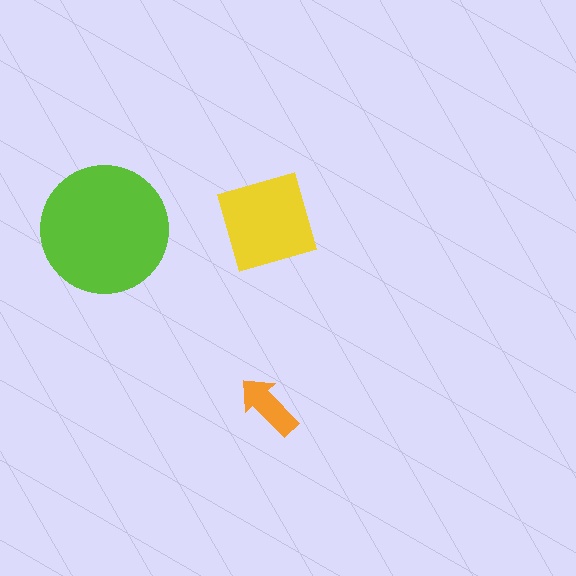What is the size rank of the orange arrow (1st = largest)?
3rd.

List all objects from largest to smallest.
The lime circle, the yellow diamond, the orange arrow.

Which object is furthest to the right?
The orange arrow is rightmost.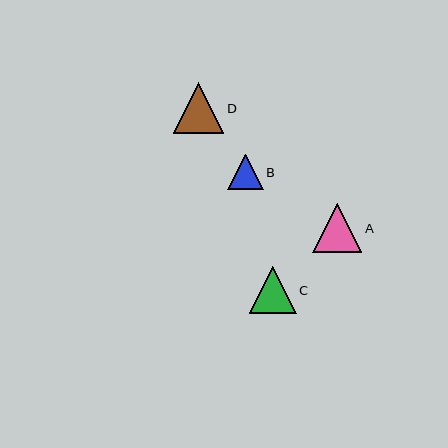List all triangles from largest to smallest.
From largest to smallest: D, A, C, B.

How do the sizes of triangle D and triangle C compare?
Triangle D and triangle C are approximately the same size.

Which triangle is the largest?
Triangle D is the largest with a size of approximately 50 pixels.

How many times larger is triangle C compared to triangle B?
Triangle C is approximately 1.3 times the size of triangle B.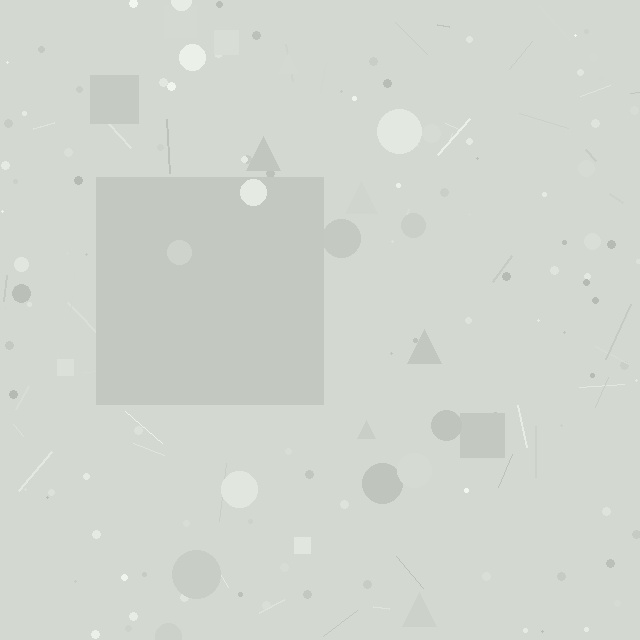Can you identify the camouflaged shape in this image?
The camouflaged shape is a square.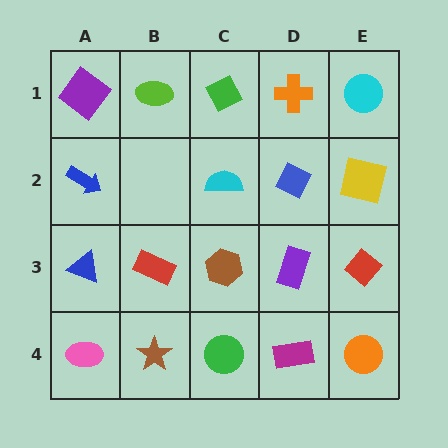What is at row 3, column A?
A blue triangle.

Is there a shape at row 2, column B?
No, that cell is empty.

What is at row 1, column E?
A cyan circle.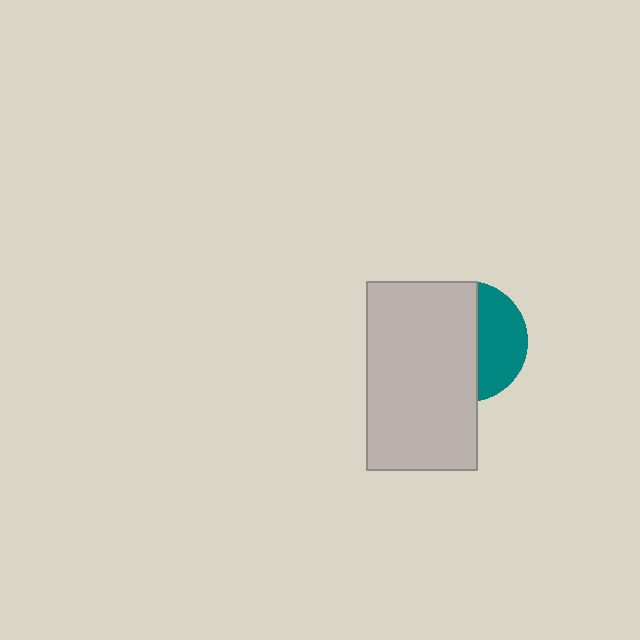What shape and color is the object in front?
The object in front is a light gray rectangle.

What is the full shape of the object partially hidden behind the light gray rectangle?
The partially hidden object is a teal circle.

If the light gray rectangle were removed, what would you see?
You would see the complete teal circle.